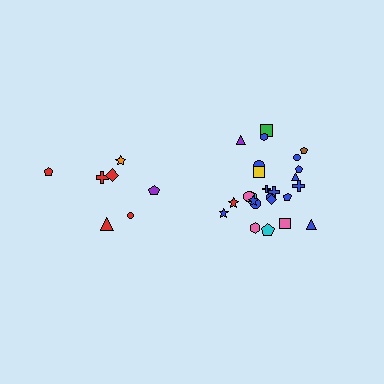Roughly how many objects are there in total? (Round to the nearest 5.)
Roughly 30 objects in total.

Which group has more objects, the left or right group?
The right group.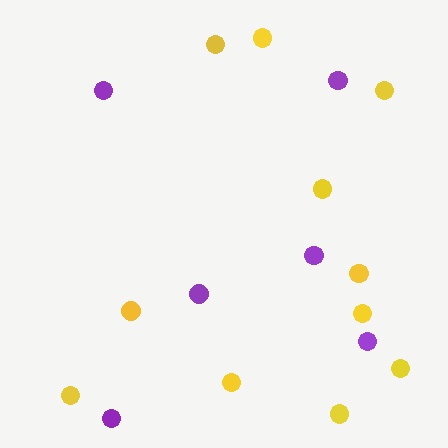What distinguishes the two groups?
There are 2 groups: one group of purple circles (6) and one group of yellow circles (11).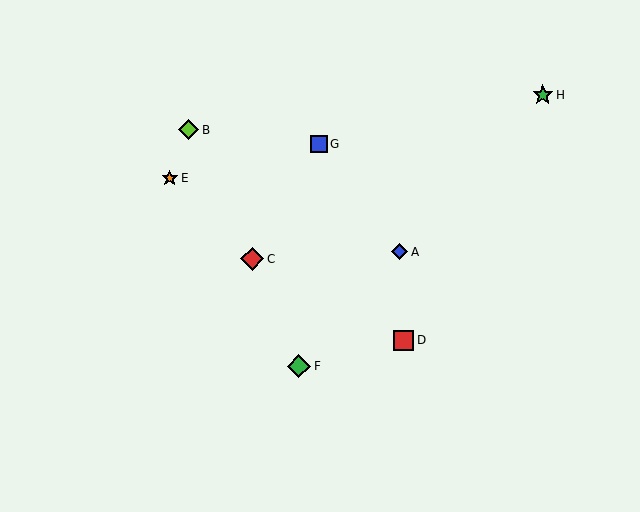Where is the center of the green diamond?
The center of the green diamond is at (299, 366).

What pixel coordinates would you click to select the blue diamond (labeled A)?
Click at (400, 252) to select the blue diamond A.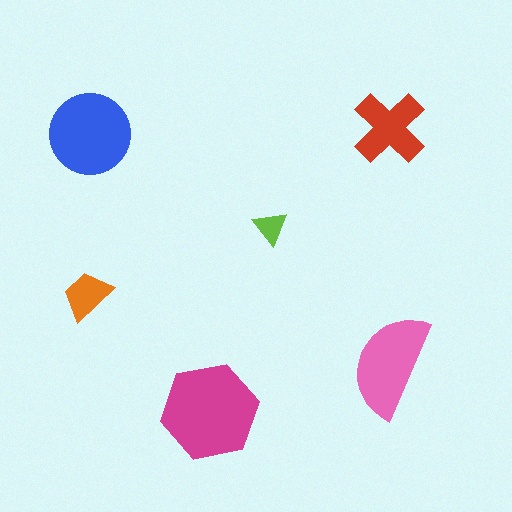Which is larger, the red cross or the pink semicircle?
The pink semicircle.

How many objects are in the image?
There are 6 objects in the image.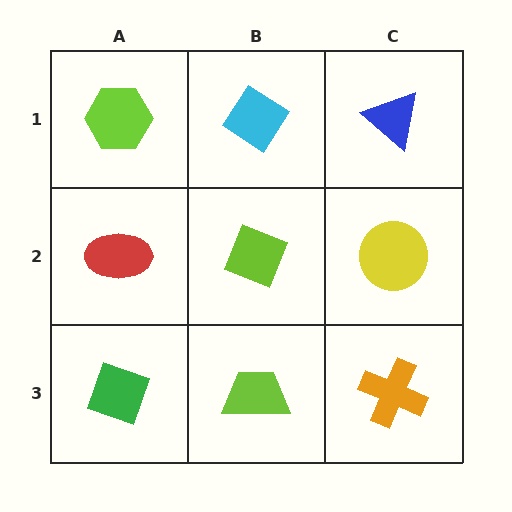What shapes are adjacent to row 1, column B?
A lime diamond (row 2, column B), a lime hexagon (row 1, column A), a blue triangle (row 1, column C).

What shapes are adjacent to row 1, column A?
A red ellipse (row 2, column A), a cyan diamond (row 1, column B).